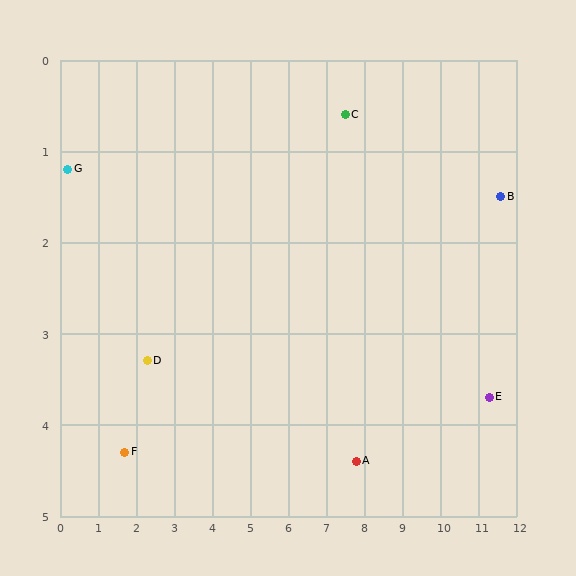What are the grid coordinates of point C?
Point C is at approximately (7.5, 0.6).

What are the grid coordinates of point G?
Point G is at approximately (0.2, 1.2).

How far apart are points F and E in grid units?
Points F and E are about 9.6 grid units apart.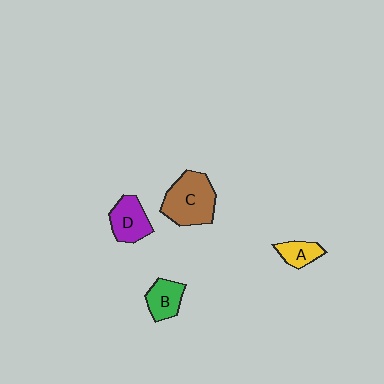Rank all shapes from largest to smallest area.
From largest to smallest: C (brown), D (purple), B (green), A (yellow).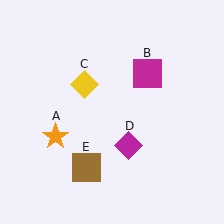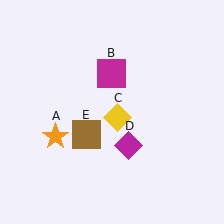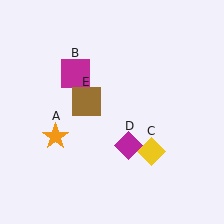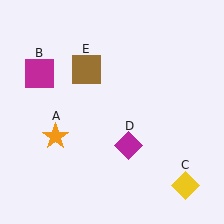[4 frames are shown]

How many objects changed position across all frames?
3 objects changed position: magenta square (object B), yellow diamond (object C), brown square (object E).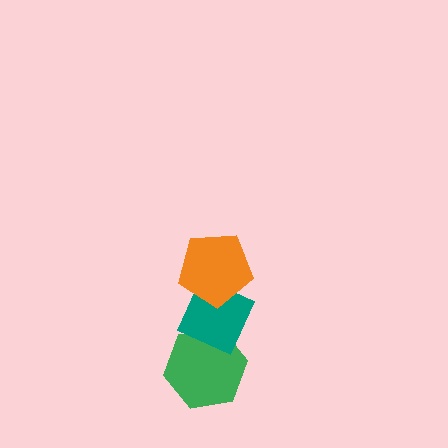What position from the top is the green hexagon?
The green hexagon is 3rd from the top.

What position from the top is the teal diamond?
The teal diamond is 2nd from the top.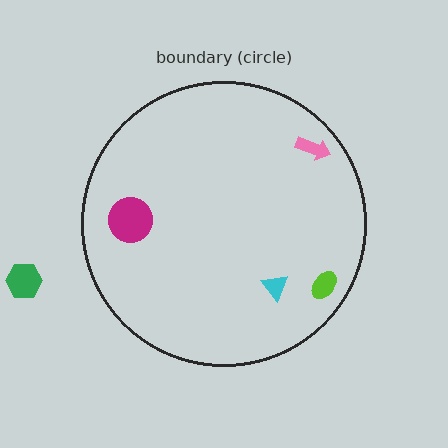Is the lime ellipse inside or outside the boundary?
Inside.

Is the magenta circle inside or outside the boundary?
Inside.